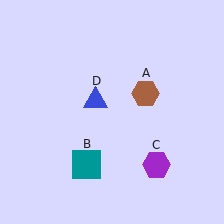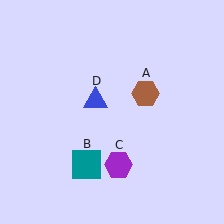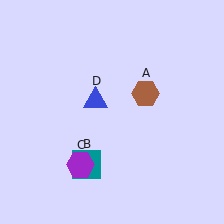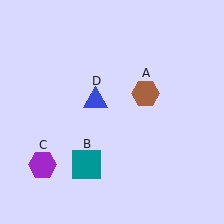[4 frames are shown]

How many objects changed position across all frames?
1 object changed position: purple hexagon (object C).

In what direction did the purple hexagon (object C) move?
The purple hexagon (object C) moved left.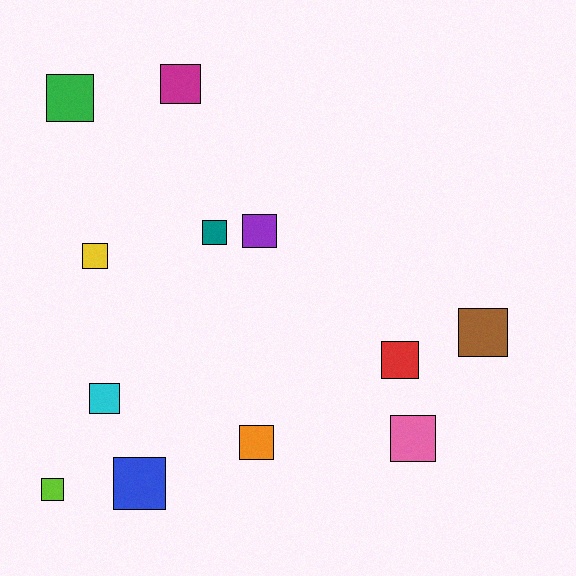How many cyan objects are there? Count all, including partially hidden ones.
There is 1 cyan object.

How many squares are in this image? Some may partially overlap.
There are 12 squares.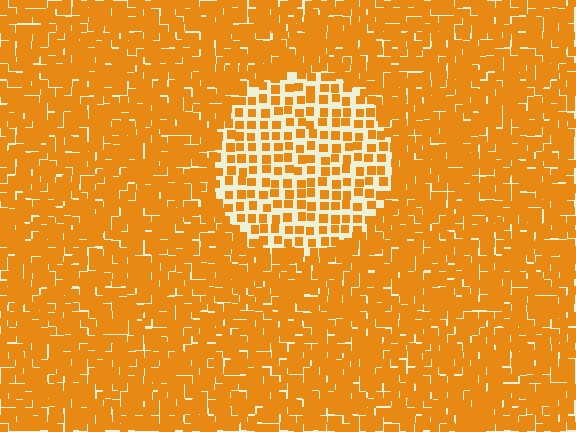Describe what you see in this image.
The image contains small orange elements arranged at two different densities. A circle-shaped region is visible where the elements are less densely packed than the surrounding area.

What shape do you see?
I see a circle.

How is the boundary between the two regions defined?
The boundary is defined by a change in element density (approximately 2.2x ratio). All elements are the same color, size, and shape.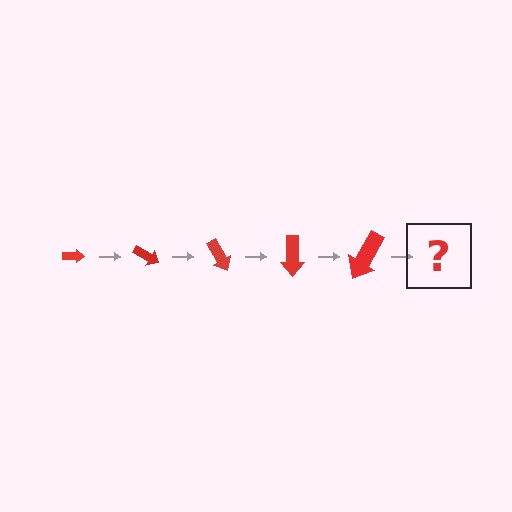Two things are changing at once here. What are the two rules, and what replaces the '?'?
The two rules are that the arrow grows larger each step and it rotates 30 degrees each step. The '?' should be an arrow, larger than the previous one and rotated 150 degrees from the start.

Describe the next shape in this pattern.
It should be an arrow, larger than the previous one and rotated 150 degrees from the start.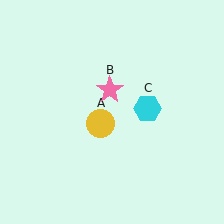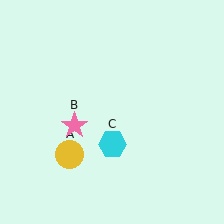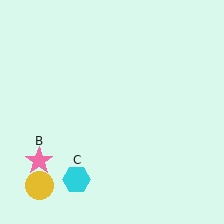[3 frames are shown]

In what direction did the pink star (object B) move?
The pink star (object B) moved down and to the left.